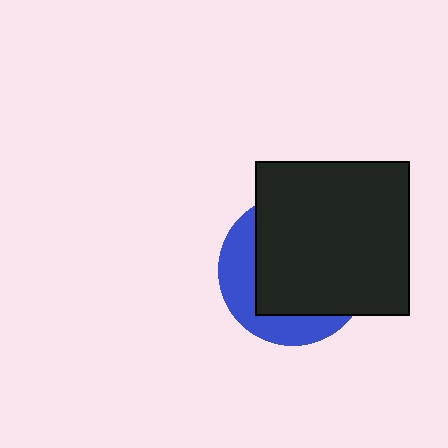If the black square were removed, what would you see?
You would see the complete blue circle.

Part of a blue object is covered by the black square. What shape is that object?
It is a circle.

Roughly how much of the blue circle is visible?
A small part of it is visible (roughly 32%).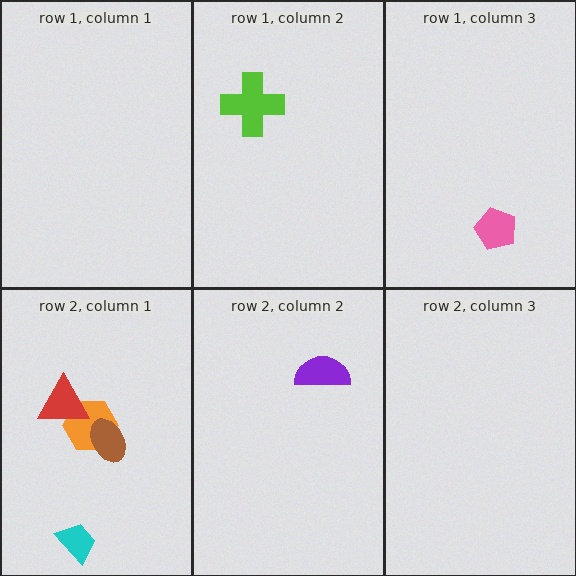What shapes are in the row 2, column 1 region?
The orange hexagon, the cyan trapezoid, the red triangle, the brown ellipse.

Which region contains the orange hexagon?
The row 2, column 1 region.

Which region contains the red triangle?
The row 2, column 1 region.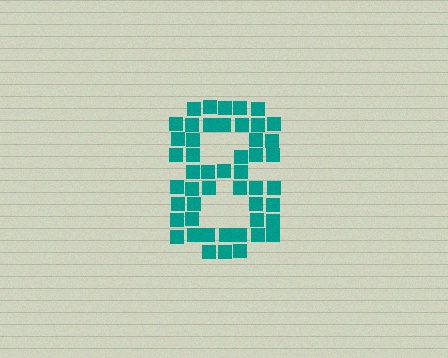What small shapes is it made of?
It is made of small squares.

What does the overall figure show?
The overall figure shows the digit 8.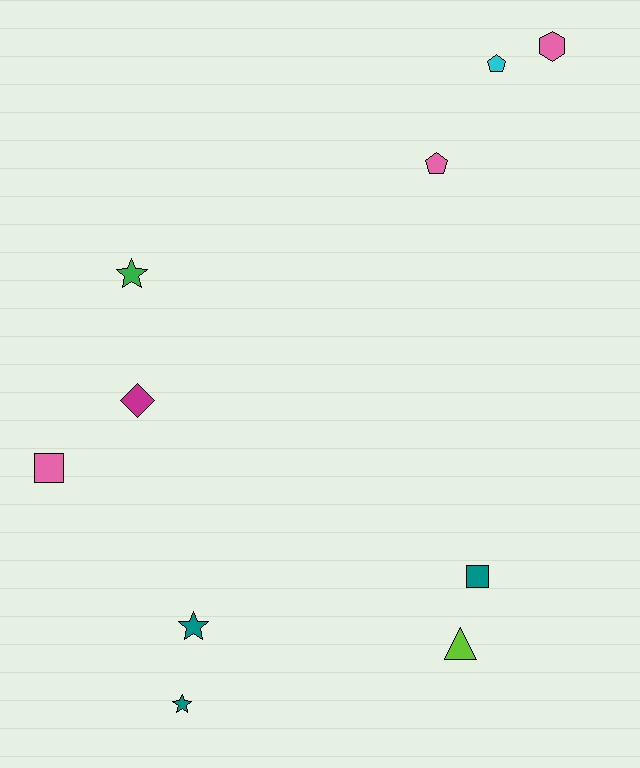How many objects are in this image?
There are 10 objects.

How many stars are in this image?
There are 3 stars.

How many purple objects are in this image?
There are no purple objects.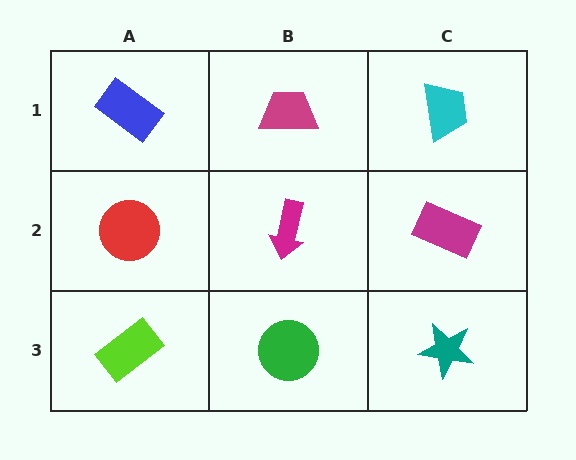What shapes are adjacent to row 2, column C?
A cyan trapezoid (row 1, column C), a teal star (row 3, column C), a magenta arrow (row 2, column B).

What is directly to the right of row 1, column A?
A magenta trapezoid.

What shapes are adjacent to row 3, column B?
A magenta arrow (row 2, column B), a lime rectangle (row 3, column A), a teal star (row 3, column C).